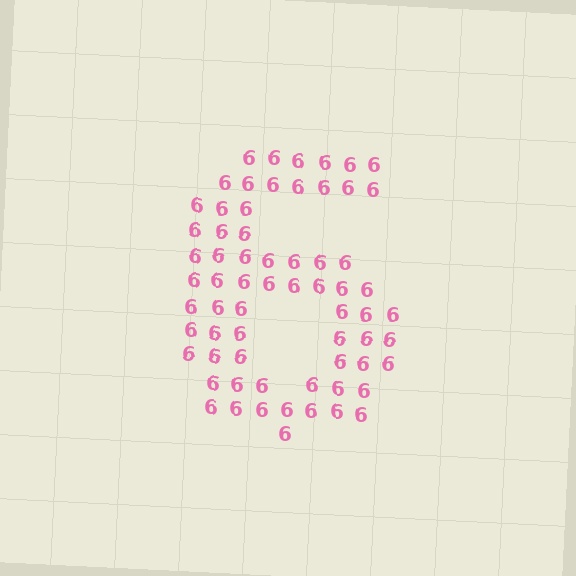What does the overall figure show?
The overall figure shows the digit 6.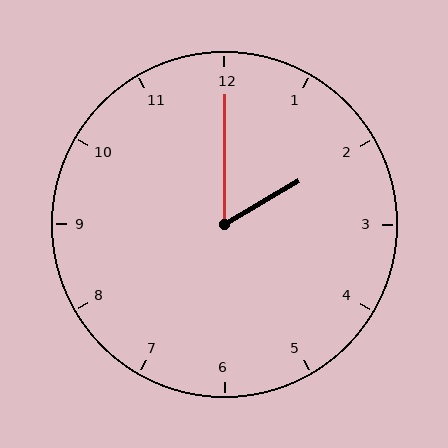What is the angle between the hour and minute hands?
Approximately 60 degrees.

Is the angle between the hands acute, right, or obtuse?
It is acute.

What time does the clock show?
2:00.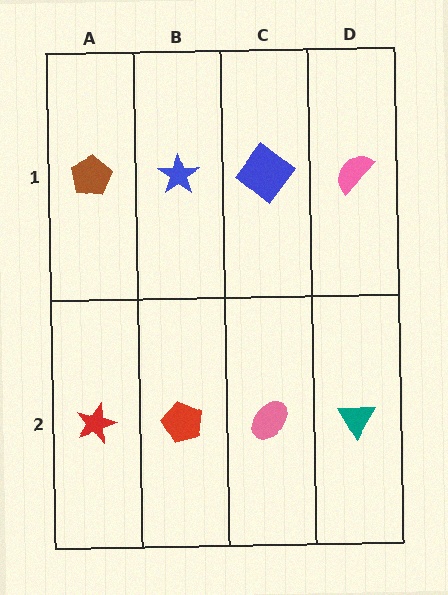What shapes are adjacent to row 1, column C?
A pink ellipse (row 2, column C), a blue star (row 1, column B), a pink semicircle (row 1, column D).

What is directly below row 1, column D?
A teal triangle.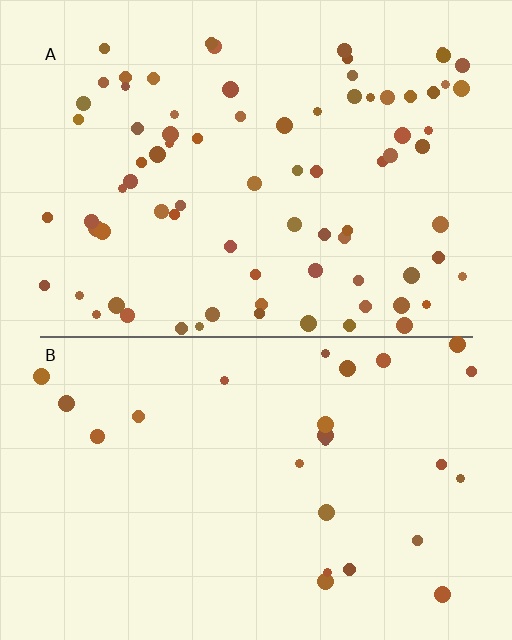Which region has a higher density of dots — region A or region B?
A (the top).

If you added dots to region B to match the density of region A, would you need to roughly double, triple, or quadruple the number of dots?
Approximately triple.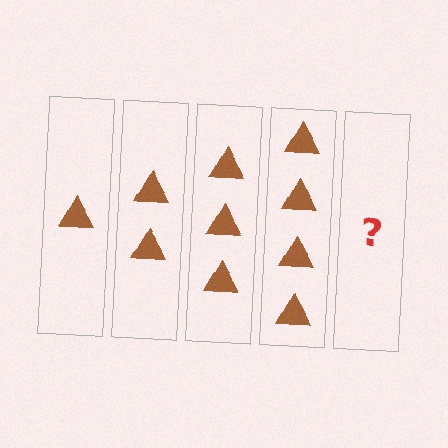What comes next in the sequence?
The next element should be 5 triangles.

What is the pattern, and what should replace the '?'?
The pattern is that each step adds one more triangle. The '?' should be 5 triangles.